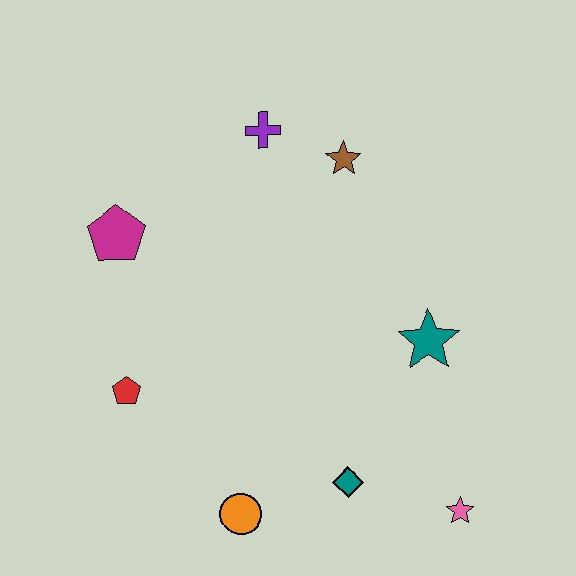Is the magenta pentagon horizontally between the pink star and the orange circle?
No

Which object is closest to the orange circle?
The teal diamond is closest to the orange circle.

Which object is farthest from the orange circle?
The purple cross is farthest from the orange circle.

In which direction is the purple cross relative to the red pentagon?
The purple cross is above the red pentagon.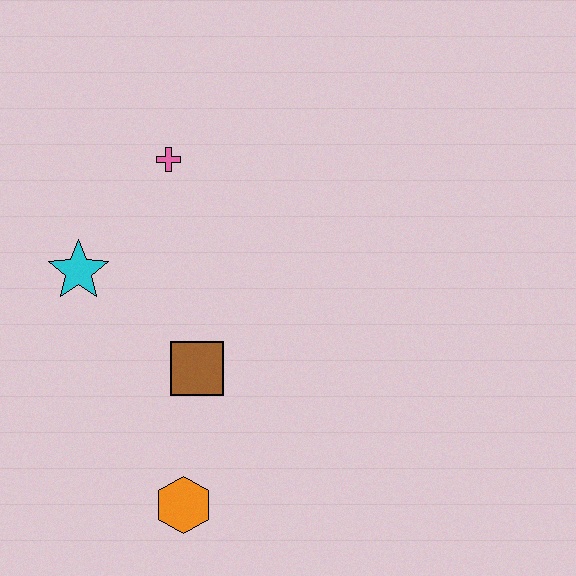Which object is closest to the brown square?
The orange hexagon is closest to the brown square.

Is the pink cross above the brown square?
Yes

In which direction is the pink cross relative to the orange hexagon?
The pink cross is above the orange hexagon.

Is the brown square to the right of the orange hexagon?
Yes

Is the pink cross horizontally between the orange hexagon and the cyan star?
Yes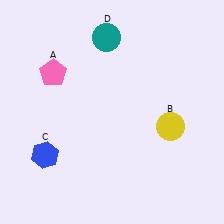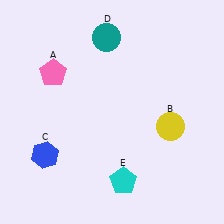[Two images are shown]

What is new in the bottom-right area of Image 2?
A cyan pentagon (E) was added in the bottom-right area of Image 2.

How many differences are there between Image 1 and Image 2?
There is 1 difference between the two images.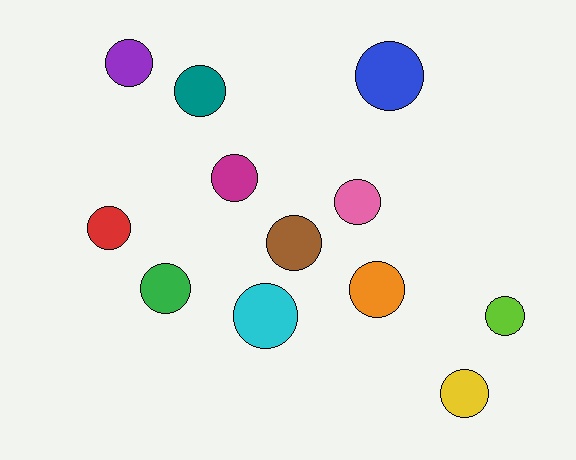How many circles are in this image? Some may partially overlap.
There are 12 circles.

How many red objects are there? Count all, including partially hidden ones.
There is 1 red object.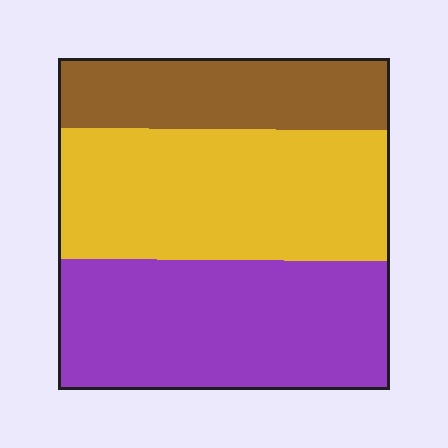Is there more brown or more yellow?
Yellow.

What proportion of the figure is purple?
Purple takes up about two fifths (2/5) of the figure.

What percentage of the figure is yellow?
Yellow takes up about two fifths (2/5) of the figure.